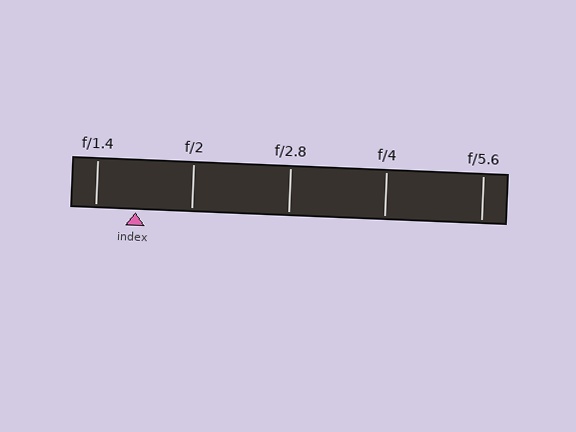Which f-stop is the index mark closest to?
The index mark is closest to f/1.4.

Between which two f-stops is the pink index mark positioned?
The index mark is between f/1.4 and f/2.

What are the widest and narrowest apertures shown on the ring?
The widest aperture shown is f/1.4 and the narrowest is f/5.6.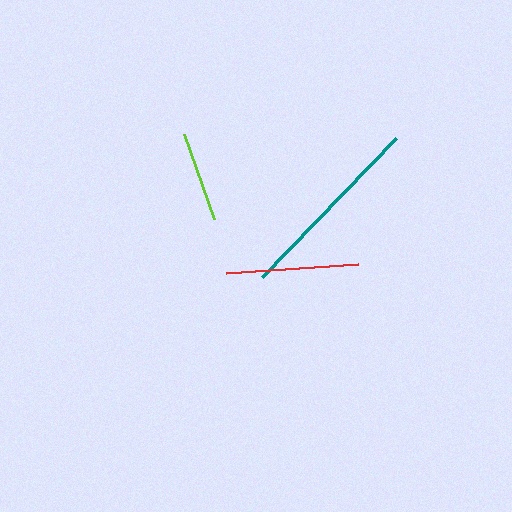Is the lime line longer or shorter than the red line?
The red line is longer than the lime line.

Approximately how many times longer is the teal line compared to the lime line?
The teal line is approximately 2.2 times the length of the lime line.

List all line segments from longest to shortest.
From longest to shortest: teal, red, lime.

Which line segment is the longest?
The teal line is the longest at approximately 193 pixels.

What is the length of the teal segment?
The teal segment is approximately 193 pixels long.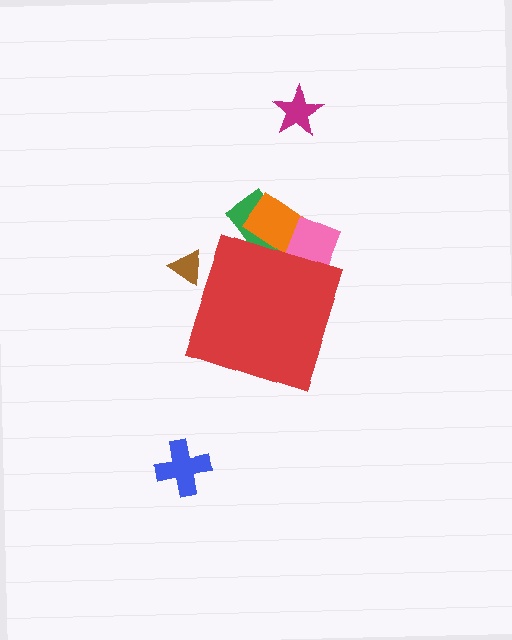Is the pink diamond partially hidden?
Yes, the pink diamond is partially hidden behind the red diamond.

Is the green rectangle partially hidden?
Yes, the green rectangle is partially hidden behind the red diamond.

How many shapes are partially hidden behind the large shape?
4 shapes are partially hidden.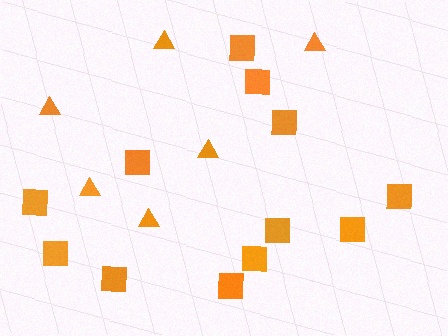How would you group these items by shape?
There are 2 groups: one group of squares (12) and one group of triangles (6).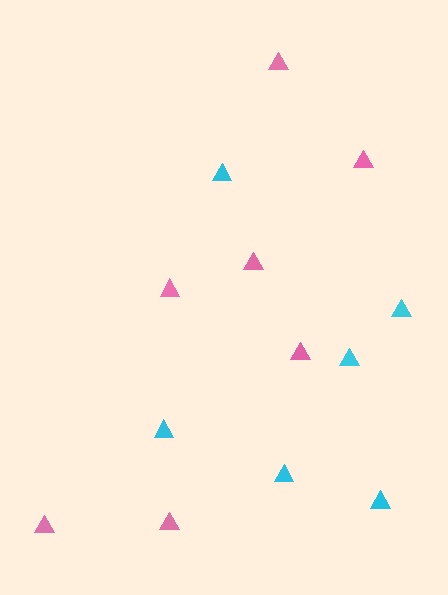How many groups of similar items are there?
There are 2 groups: one group of cyan triangles (6) and one group of pink triangles (7).